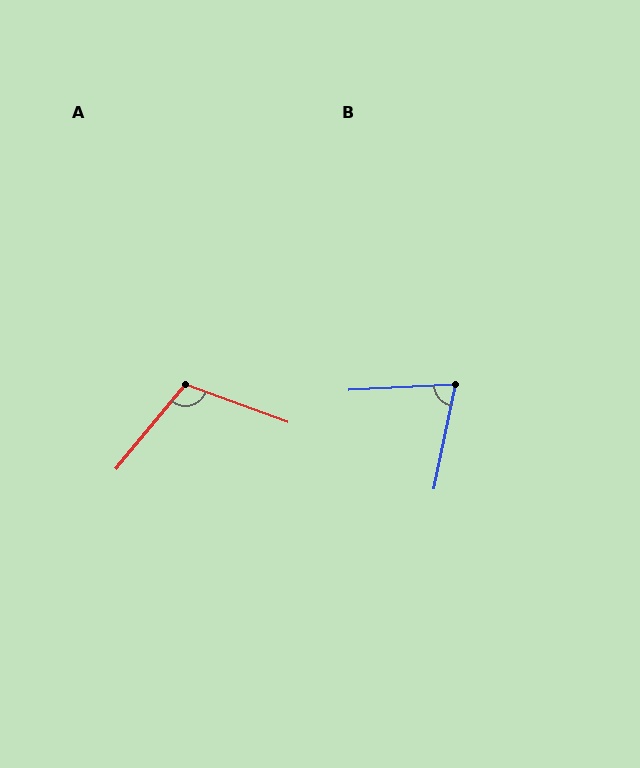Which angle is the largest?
A, at approximately 109 degrees.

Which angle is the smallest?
B, at approximately 76 degrees.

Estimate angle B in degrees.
Approximately 76 degrees.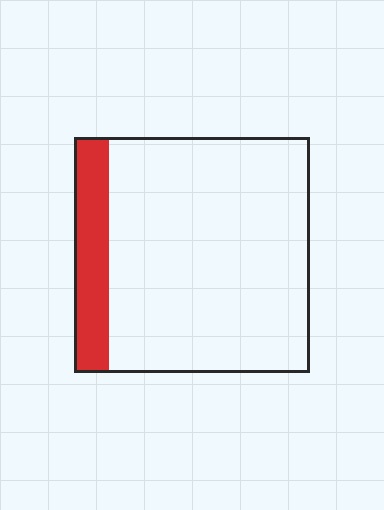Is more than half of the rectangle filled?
No.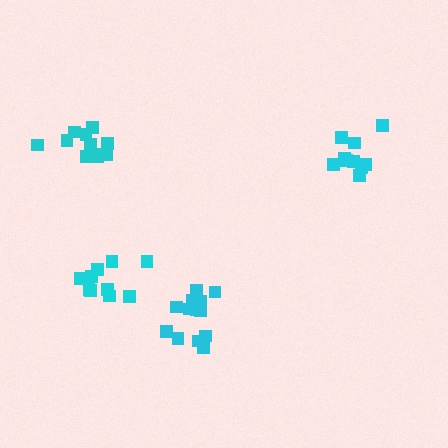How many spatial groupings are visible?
There are 4 spatial groupings.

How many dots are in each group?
Group 1: 13 dots, Group 2: 10 dots, Group 3: 12 dots, Group 4: 10 dots (45 total).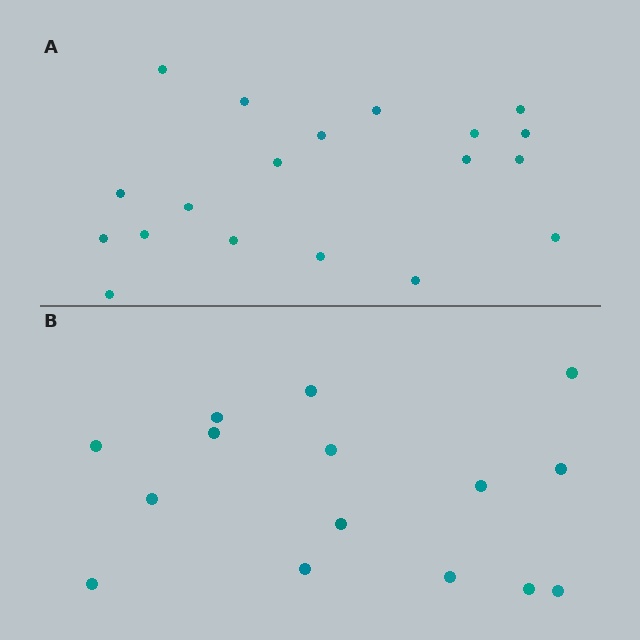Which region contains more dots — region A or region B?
Region A (the top region) has more dots.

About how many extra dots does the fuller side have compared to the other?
Region A has about 4 more dots than region B.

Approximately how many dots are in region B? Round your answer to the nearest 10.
About 20 dots. (The exact count is 15, which rounds to 20.)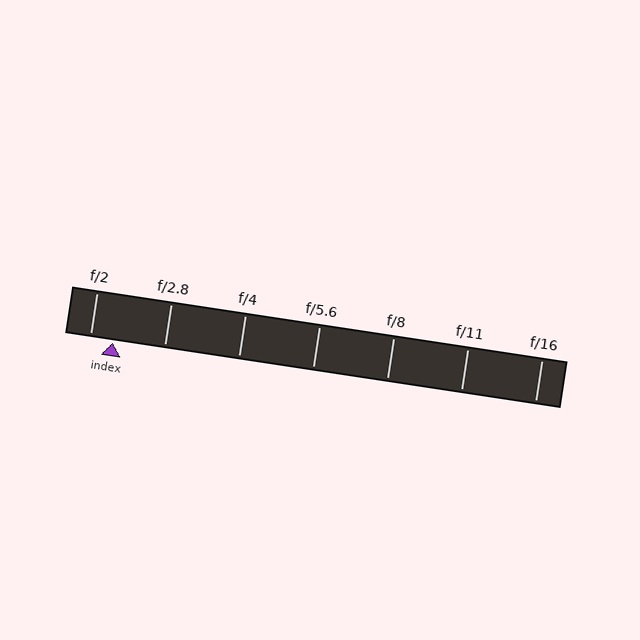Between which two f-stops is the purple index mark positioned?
The index mark is between f/2 and f/2.8.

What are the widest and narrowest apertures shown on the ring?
The widest aperture shown is f/2 and the narrowest is f/16.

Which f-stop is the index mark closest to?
The index mark is closest to f/2.